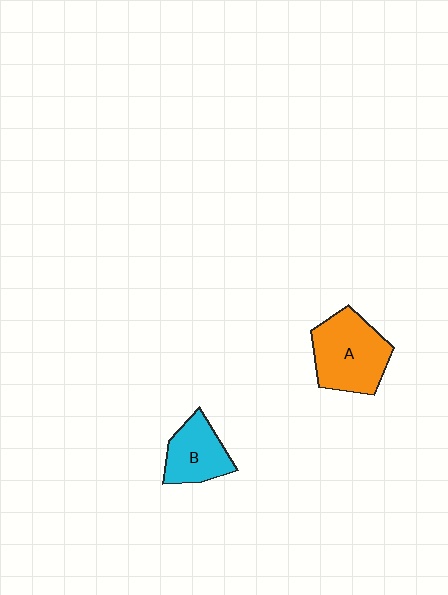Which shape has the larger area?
Shape A (orange).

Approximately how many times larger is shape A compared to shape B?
Approximately 1.5 times.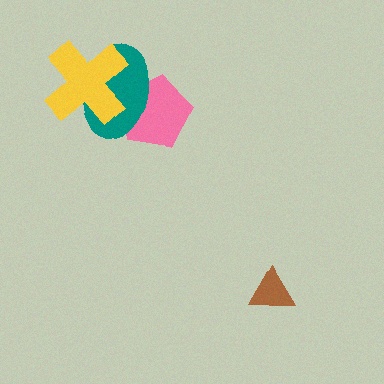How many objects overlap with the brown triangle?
0 objects overlap with the brown triangle.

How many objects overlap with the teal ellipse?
2 objects overlap with the teal ellipse.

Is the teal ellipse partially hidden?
Yes, it is partially covered by another shape.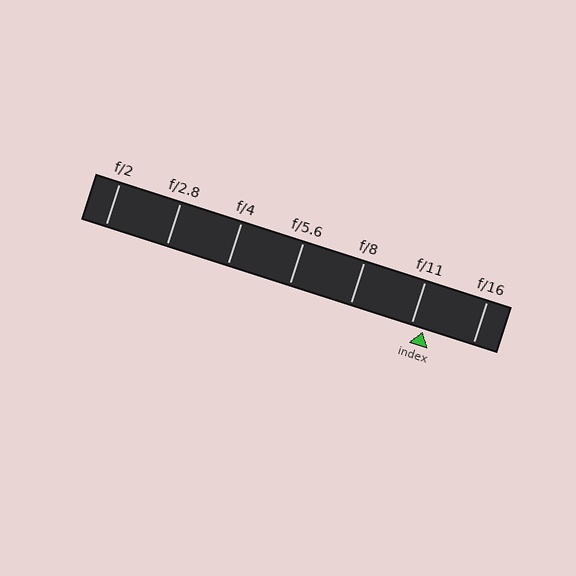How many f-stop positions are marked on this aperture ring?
There are 7 f-stop positions marked.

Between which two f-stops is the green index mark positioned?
The index mark is between f/11 and f/16.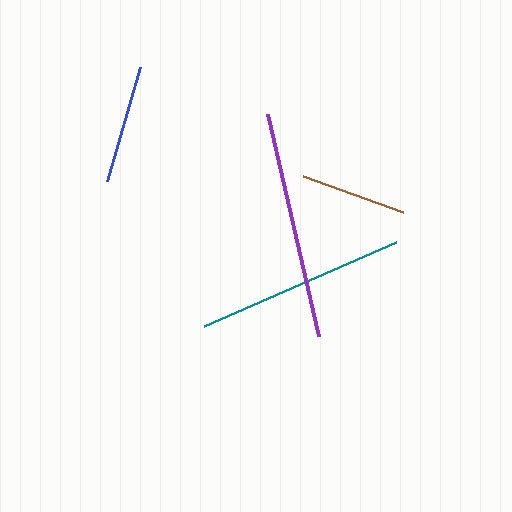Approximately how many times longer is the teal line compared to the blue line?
The teal line is approximately 1.8 times the length of the blue line.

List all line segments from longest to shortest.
From longest to shortest: purple, teal, blue, brown.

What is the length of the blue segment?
The blue segment is approximately 119 pixels long.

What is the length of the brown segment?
The brown segment is approximately 107 pixels long.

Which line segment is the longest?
The purple line is the longest at approximately 228 pixels.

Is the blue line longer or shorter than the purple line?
The purple line is longer than the blue line.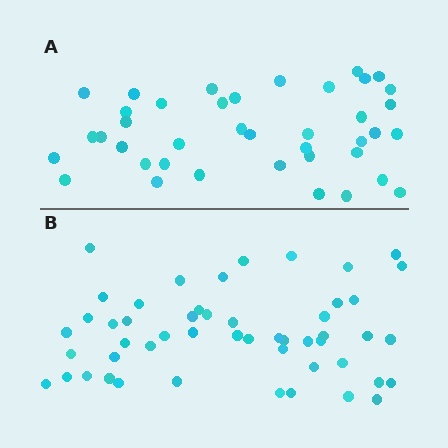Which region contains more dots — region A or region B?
Region B (the bottom region) has more dots.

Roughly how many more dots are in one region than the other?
Region B has roughly 12 or so more dots than region A.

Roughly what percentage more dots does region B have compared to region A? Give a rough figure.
About 30% more.